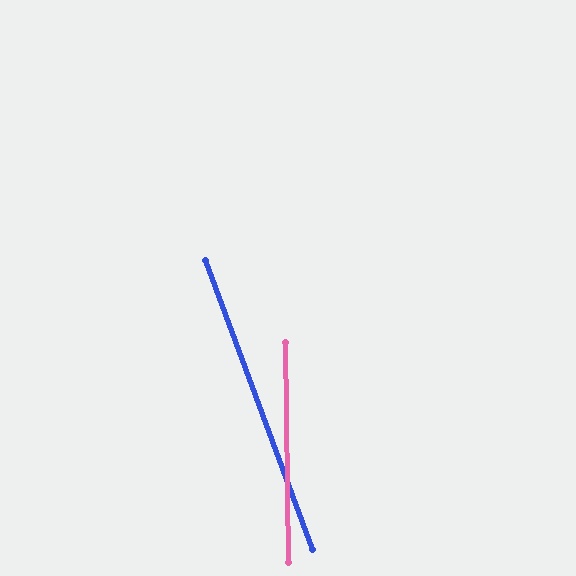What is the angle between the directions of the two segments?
Approximately 20 degrees.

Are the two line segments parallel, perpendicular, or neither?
Neither parallel nor perpendicular — they differ by about 20°.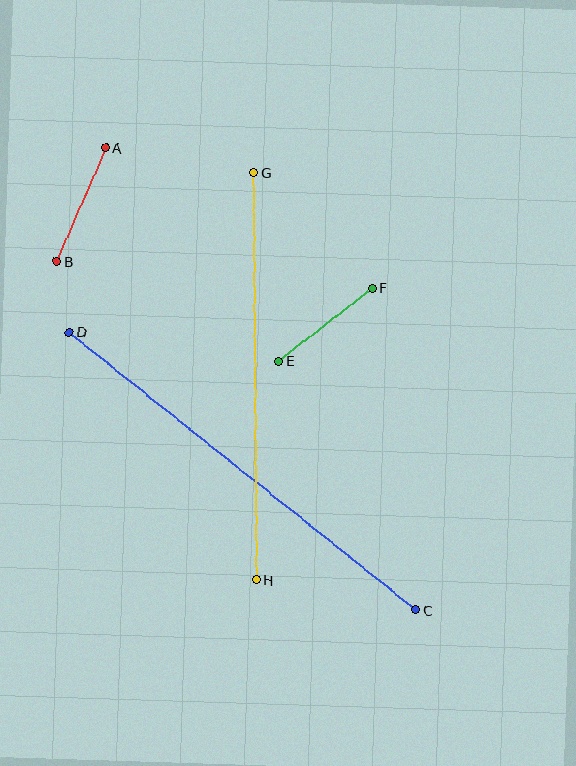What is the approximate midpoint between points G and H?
The midpoint is at approximately (255, 376) pixels.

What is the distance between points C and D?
The distance is approximately 444 pixels.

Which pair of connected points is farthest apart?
Points C and D are farthest apart.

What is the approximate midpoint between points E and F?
The midpoint is at approximately (325, 324) pixels.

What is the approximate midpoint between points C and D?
The midpoint is at approximately (243, 471) pixels.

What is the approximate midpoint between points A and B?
The midpoint is at approximately (81, 205) pixels.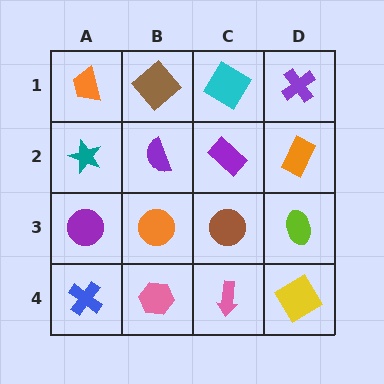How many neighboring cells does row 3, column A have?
3.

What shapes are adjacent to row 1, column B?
A purple semicircle (row 2, column B), an orange trapezoid (row 1, column A), a cyan diamond (row 1, column C).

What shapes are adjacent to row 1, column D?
An orange rectangle (row 2, column D), a cyan diamond (row 1, column C).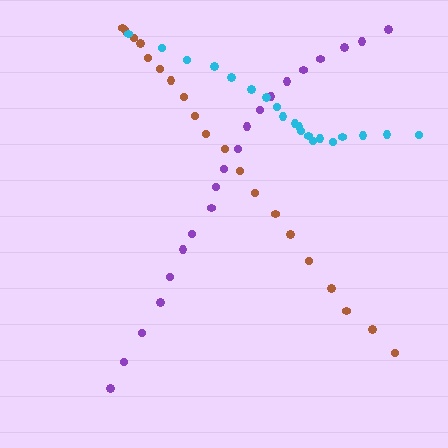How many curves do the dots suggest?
There are 3 distinct paths.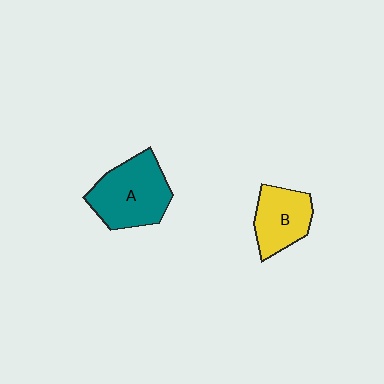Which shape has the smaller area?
Shape B (yellow).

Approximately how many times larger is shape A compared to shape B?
Approximately 1.4 times.